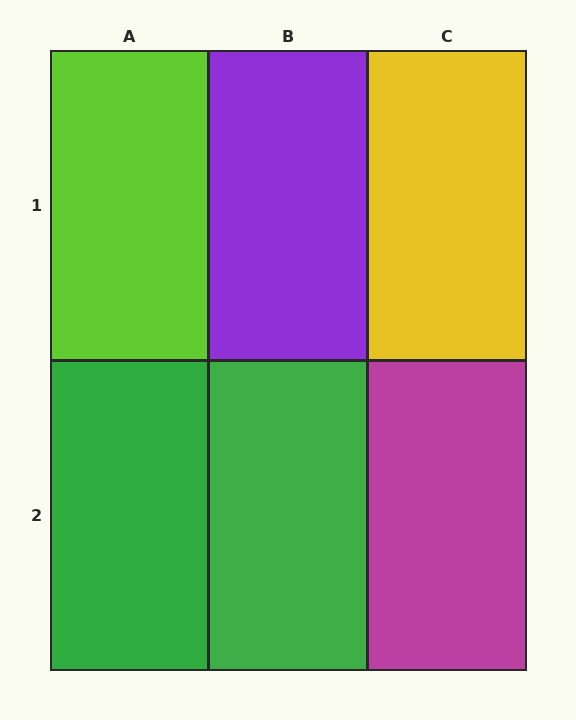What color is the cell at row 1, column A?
Lime.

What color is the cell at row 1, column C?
Yellow.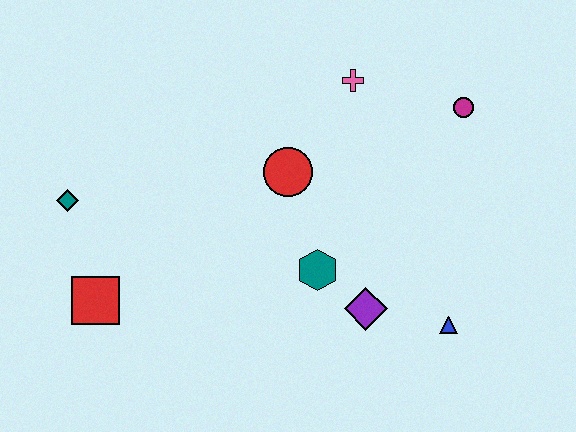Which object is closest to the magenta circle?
The pink cross is closest to the magenta circle.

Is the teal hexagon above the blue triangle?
Yes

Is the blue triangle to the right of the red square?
Yes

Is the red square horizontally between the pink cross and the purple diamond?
No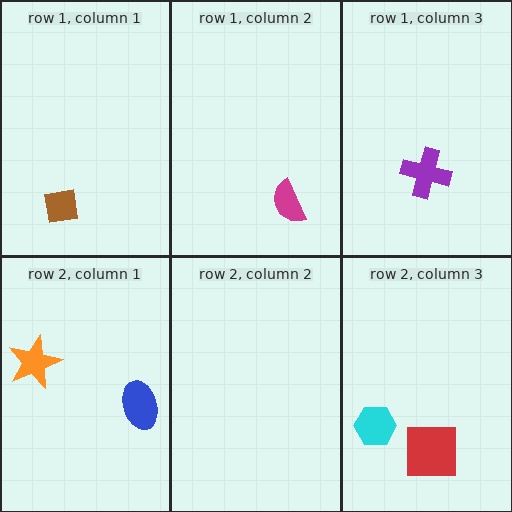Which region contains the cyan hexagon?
The row 2, column 3 region.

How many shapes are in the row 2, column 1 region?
2.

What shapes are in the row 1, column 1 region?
The brown square.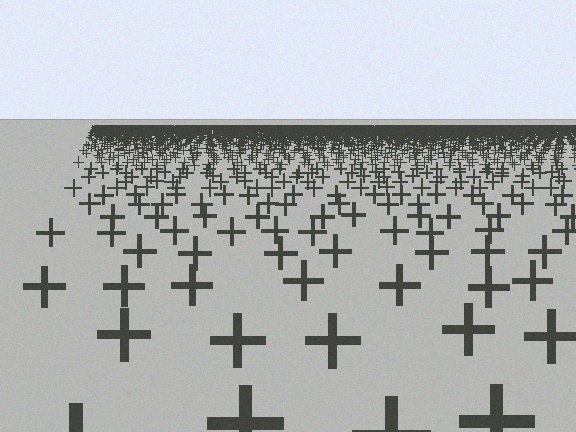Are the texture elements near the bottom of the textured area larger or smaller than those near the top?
Larger. Near the bottom, elements are closer to the viewer and appear at a bigger on-screen size.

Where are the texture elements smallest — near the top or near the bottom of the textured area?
Near the top.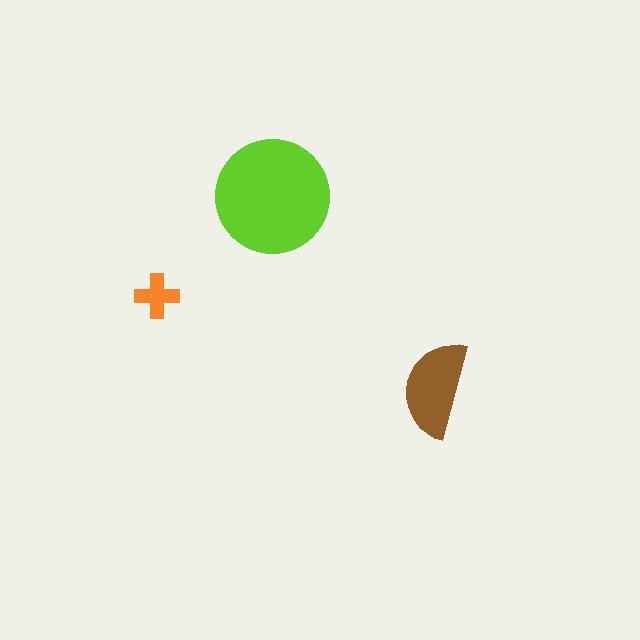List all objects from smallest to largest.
The orange cross, the brown semicircle, the lime circle.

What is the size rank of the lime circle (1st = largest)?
1st.